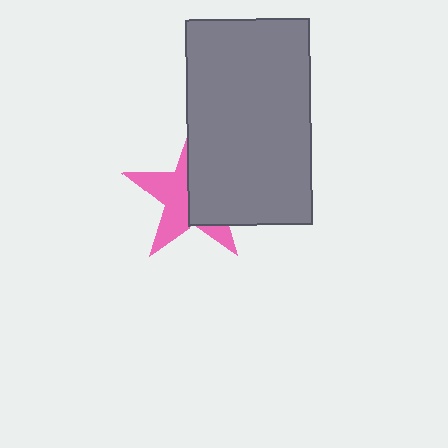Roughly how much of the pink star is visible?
About half of it is visible (roughly 49%).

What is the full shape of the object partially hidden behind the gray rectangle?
The partially hidden object is a pink star.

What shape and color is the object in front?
The object in front is a gray rectangle.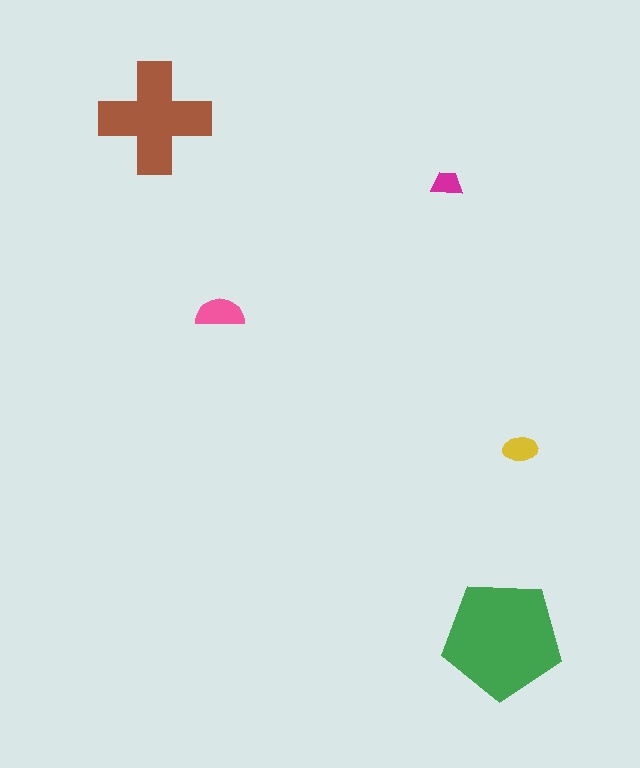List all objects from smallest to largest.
The magenta trapezoid, the yellow ellipse, the pink semicircle, the brown cross, the green pentagon.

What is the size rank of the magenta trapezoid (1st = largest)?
5th.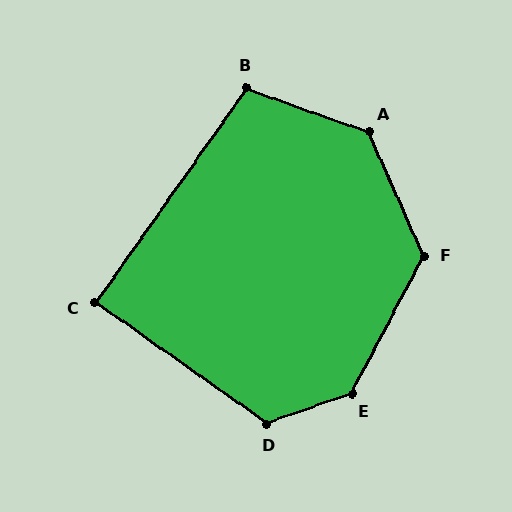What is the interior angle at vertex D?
Approximately 126 degrees (obtuse).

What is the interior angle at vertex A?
Approximately 133 degrees (obtuse).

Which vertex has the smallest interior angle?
C, at approximately 90 degrees.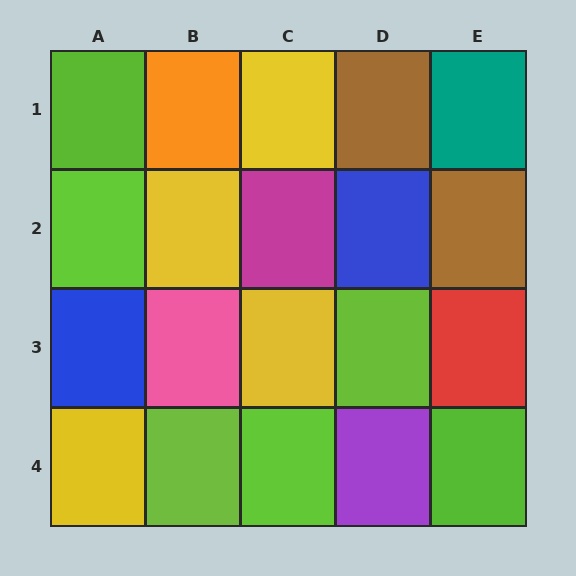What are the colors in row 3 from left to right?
Blue, pink, yellow, lime, red.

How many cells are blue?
2 cells are blue.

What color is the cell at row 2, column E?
Brown.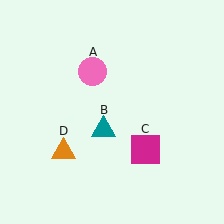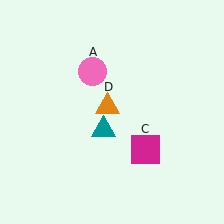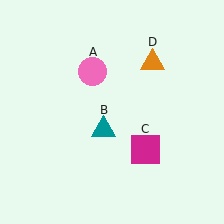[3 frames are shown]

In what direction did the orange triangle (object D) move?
The orange triangle (object D) moved up and to the right.